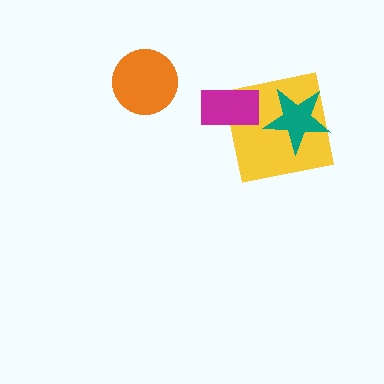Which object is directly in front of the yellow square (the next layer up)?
The teal star is directly in front of the yellow square.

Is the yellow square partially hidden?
Yes, it is partially covered by another shape.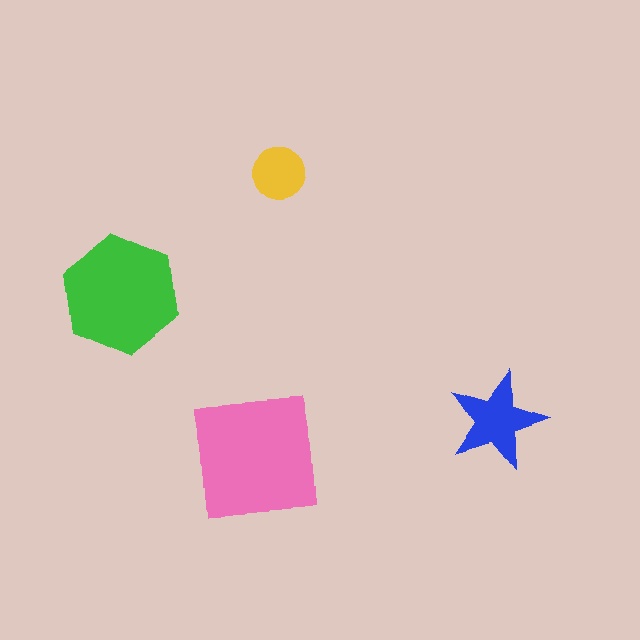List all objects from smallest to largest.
The yellow circle, the blue star, the green hexagon, the pink square.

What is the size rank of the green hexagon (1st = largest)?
2nd.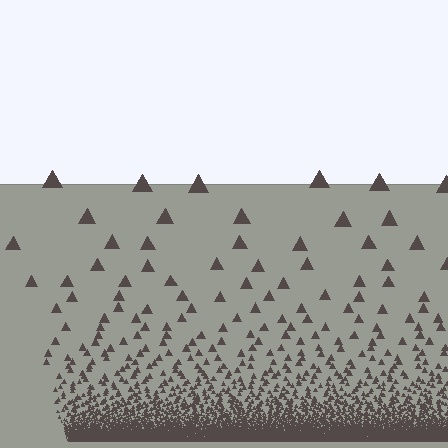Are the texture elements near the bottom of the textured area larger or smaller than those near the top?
Smaller. The gradient is inverted — elements near the bottom are smaller and denser.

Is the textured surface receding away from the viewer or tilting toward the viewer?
The surface appears to tilt toward the viewer. Texture elements get larger and sparser toward the top.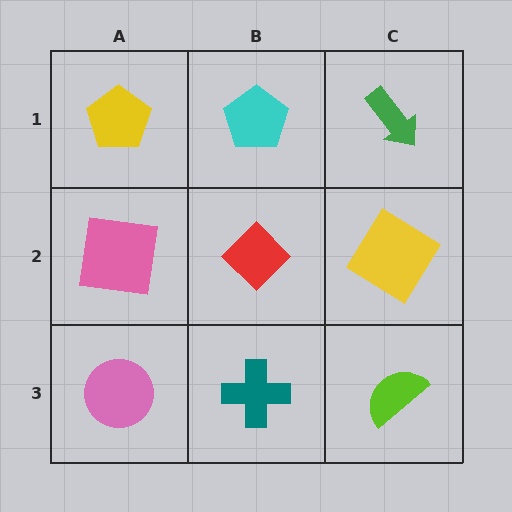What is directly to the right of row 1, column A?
A cyan pentagon.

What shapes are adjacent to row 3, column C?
A yellow diamond (row 2, column C), a teal cross (row 3, column B).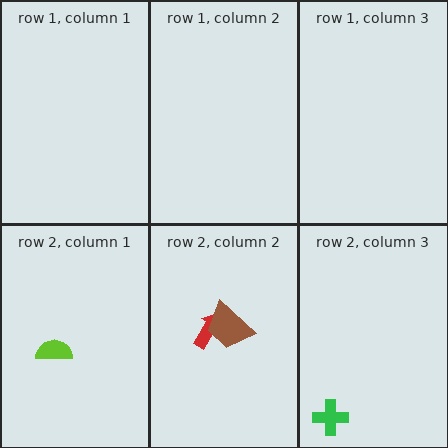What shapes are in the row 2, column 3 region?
The green cross.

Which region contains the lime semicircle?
The row 2, column 1 region.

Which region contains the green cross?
The row 2, column 3 region.